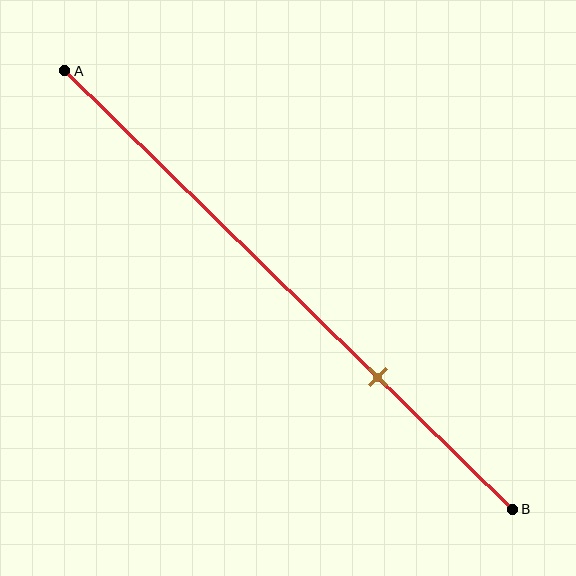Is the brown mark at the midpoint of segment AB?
No, the mark is at about 70% from A, not at the 50% midpoint.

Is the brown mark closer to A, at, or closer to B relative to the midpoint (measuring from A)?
The brown mark is closer to point B than the midpoint of segment AB.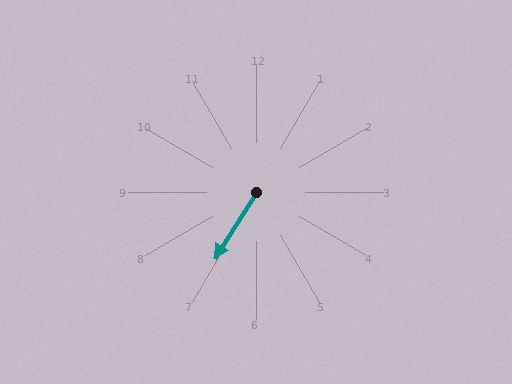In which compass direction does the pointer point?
Southwest.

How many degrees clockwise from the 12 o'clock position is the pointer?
Approximately 212 degrees.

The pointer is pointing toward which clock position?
Roughly 7 o'clock.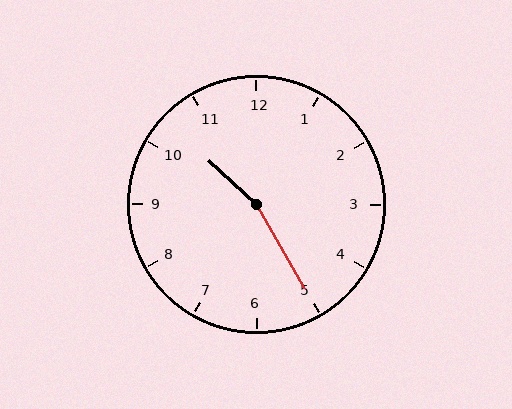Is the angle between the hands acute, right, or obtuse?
It is obtuse.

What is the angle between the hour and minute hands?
Approximately 162 degrees.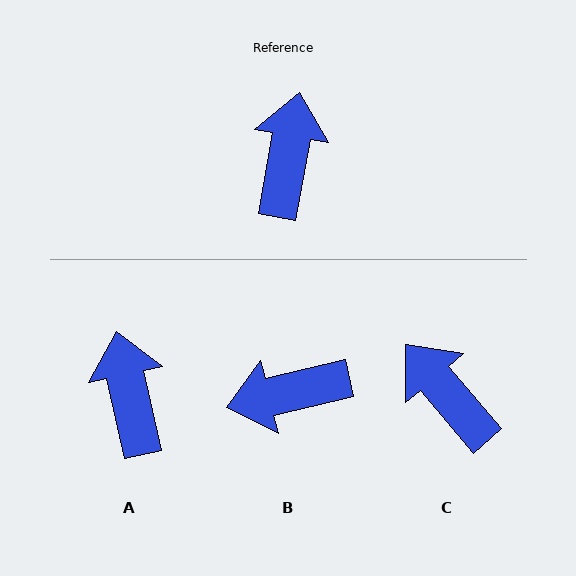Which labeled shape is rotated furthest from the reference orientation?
B, about 114 degrees away.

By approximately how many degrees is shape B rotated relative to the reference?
Approximately 114 degrees counter-clockwise.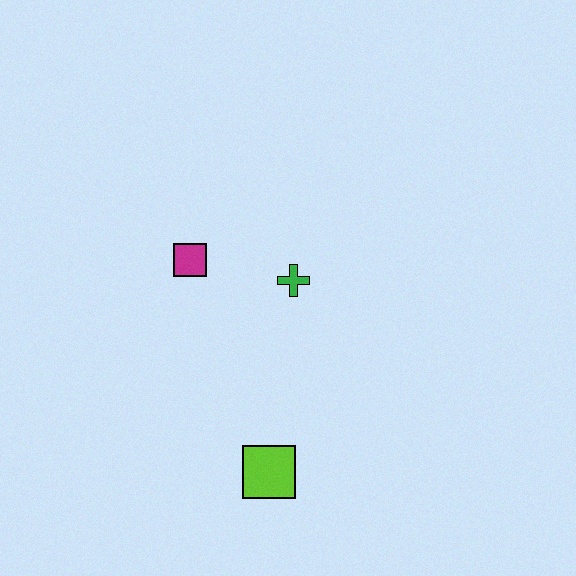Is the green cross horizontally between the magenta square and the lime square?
No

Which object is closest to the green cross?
The magenta square is closest to the green cross.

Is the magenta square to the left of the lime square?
Yes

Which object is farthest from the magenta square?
The lime square is farthest from the magenta square.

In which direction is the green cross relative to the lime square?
The green cross is above the lime square.